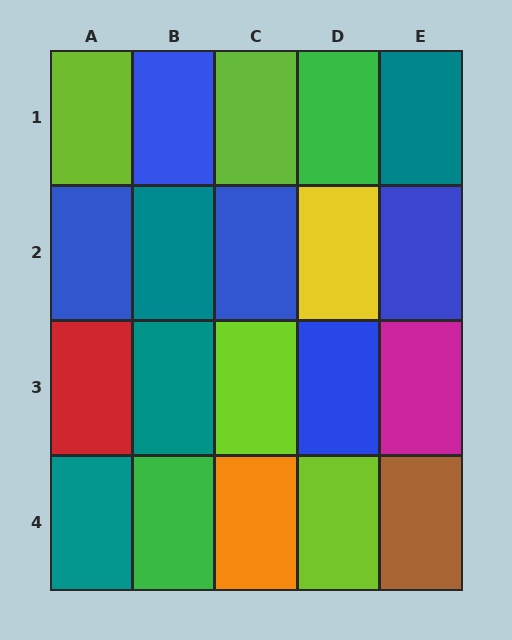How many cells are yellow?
1 cell is yellow.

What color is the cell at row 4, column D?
Lime.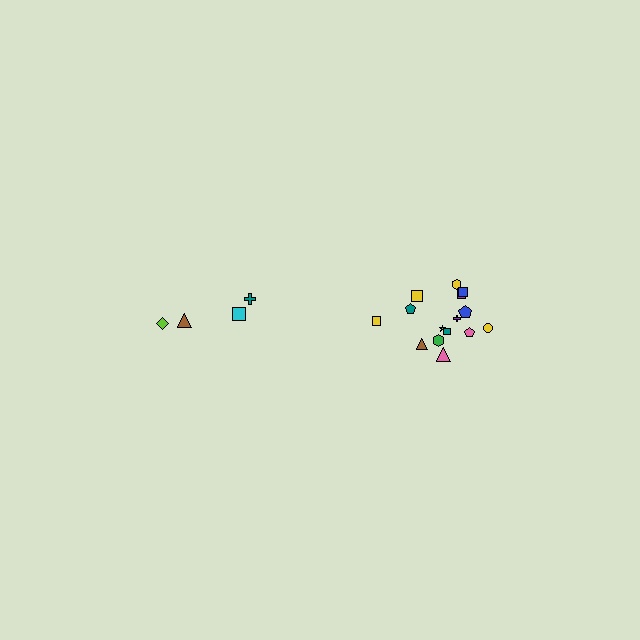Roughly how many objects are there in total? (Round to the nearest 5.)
Roughly 20 objects in total.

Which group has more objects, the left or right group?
The right group.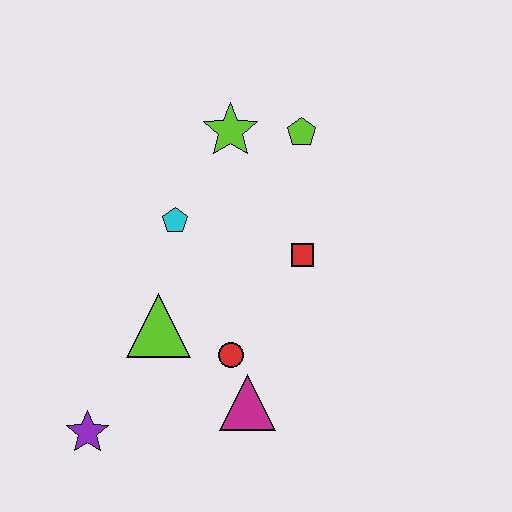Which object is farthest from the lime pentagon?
The purple star is farthest from the lime pentagon.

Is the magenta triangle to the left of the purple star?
No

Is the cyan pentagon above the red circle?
Yes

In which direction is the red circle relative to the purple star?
The red circle is to the right of the purple star.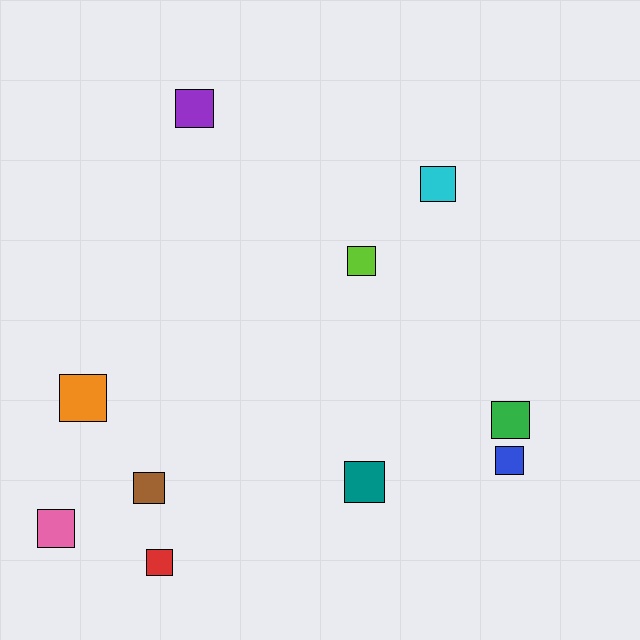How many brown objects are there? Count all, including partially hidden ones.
There is 1 brown object.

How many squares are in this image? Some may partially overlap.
There are 10 squares.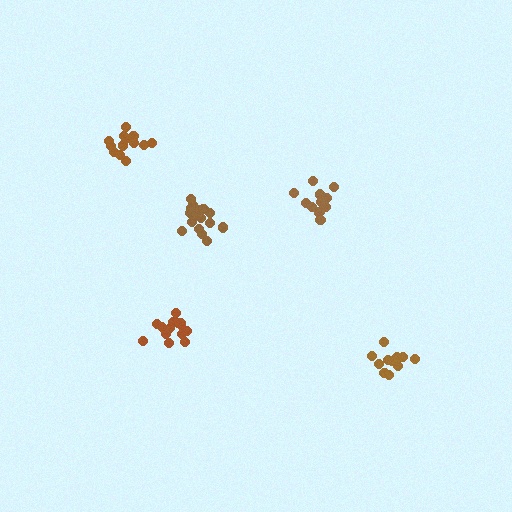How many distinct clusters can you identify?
There are 5 distinct clusters.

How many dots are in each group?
Group 1: 13 dots, Group 2: 15 dots, Group 3: 14 dots, Group 4: 12 dots, Group 5: 16 dots (70 total).